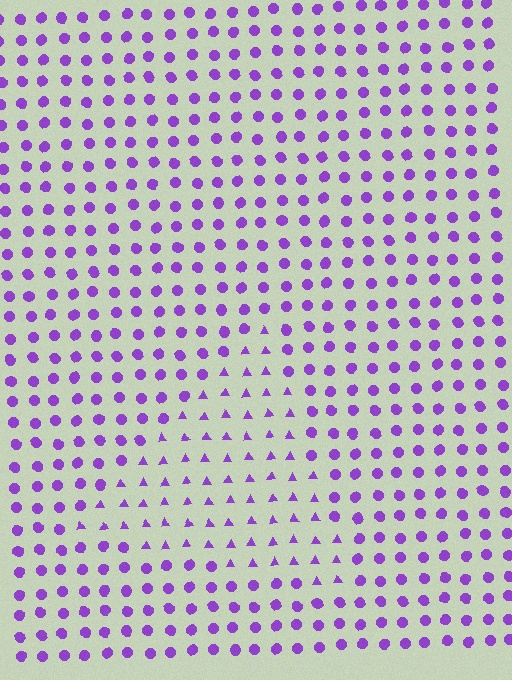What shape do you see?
I see a triangle.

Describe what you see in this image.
The image is filled with small purple elements arranged in a uniform grid. A triangle-shaped region contains triangles, while the surrounding area contains circles. The boundary is defined purely by the change in element shape.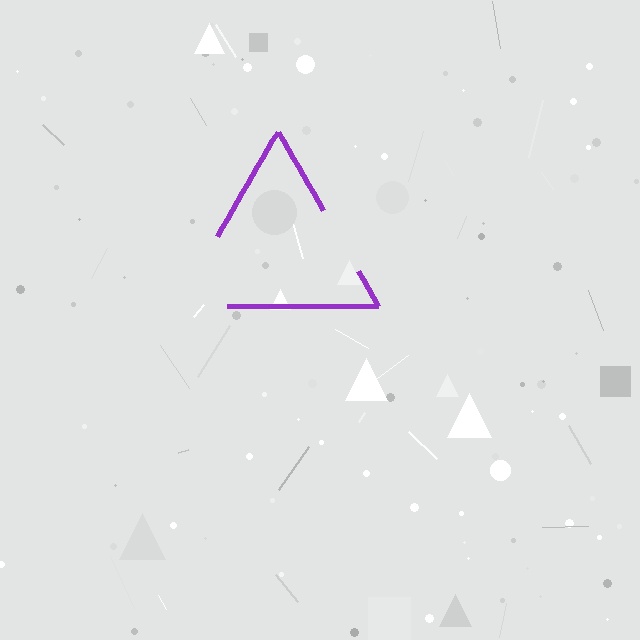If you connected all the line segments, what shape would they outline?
They would outline a triangle.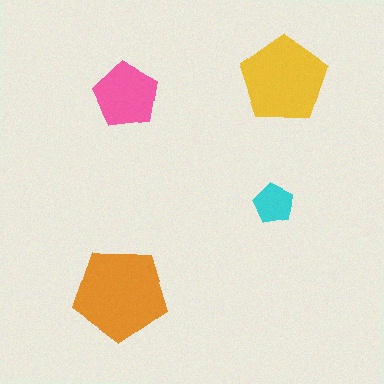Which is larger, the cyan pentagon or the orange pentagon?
The orange one.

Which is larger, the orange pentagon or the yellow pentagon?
The orange one.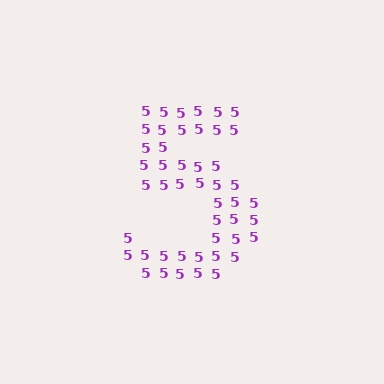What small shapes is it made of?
It is made of small digit 5's.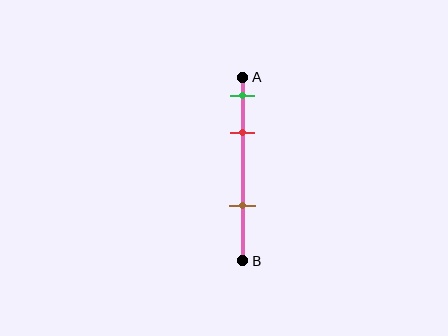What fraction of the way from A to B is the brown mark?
The brown mark is approximately 70% (0.7) of the way from A to B.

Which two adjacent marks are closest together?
The green and red marks are the closest adjacent pair.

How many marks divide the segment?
There are 3 marks dividing the segment.